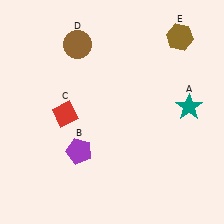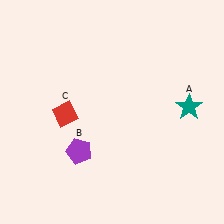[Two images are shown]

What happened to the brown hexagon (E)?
The brown hexagon (E) was removed in Image 2. It was in the top-right area of Image 1.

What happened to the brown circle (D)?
The brown circle (D) was removed in Image 2. It was in the top-left area of Image 1.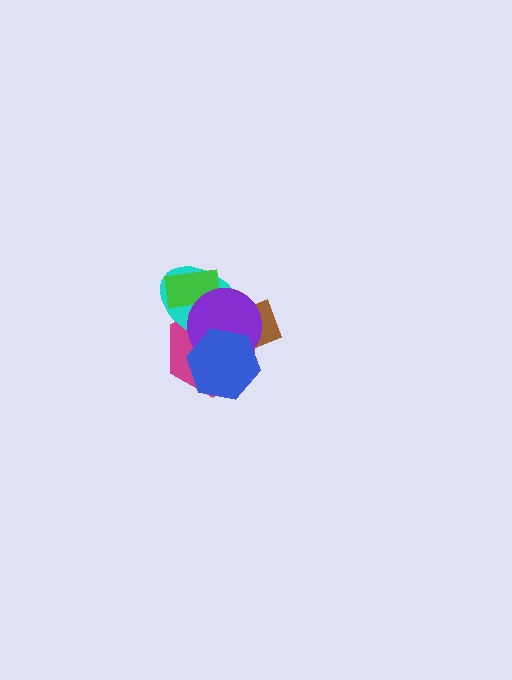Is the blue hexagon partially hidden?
No, no other shape covers it.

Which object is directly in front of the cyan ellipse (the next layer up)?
The green rectangle is directly in front of the cyan ellipse.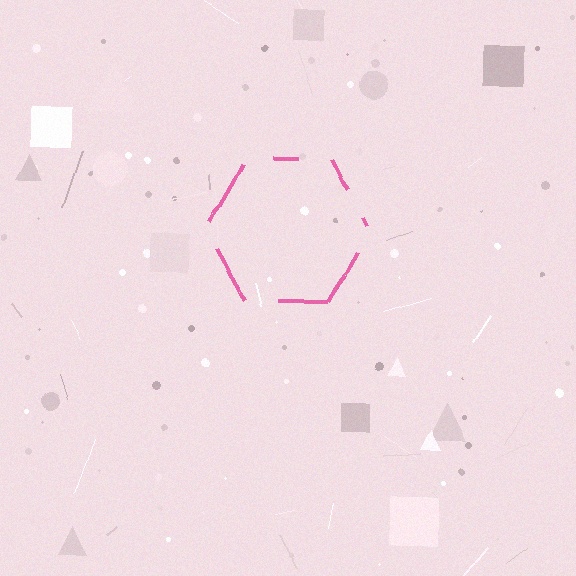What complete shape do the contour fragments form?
The contour fragments form a hexagon.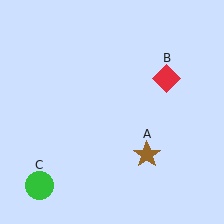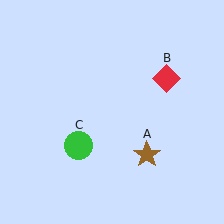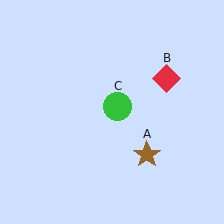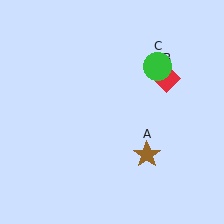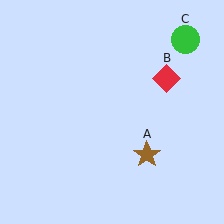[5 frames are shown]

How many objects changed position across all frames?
1 object changed position: green circle (object C).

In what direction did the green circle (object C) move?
The green circle (object C) moved up and to the right.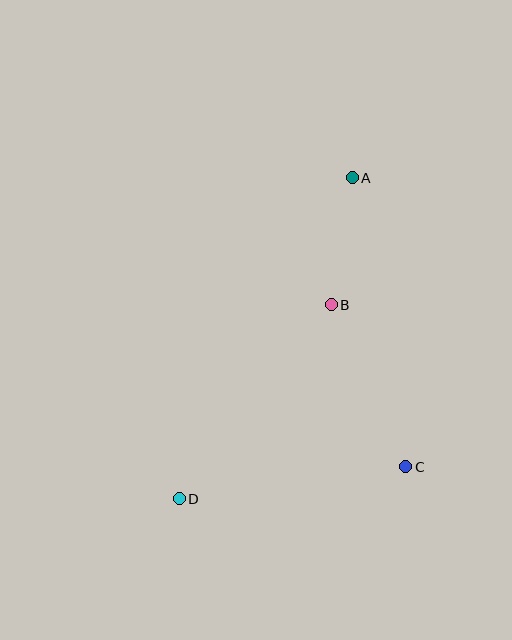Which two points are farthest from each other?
Points A and D are farthest from each other.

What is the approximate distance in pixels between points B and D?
The distance between B and D is approximately 246 pixels.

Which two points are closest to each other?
Points A and B are closest to each other.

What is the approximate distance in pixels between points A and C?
The distance between A and C is approximately 294 pixels.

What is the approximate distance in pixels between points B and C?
The distance between B and C is approximately 178 pixels.